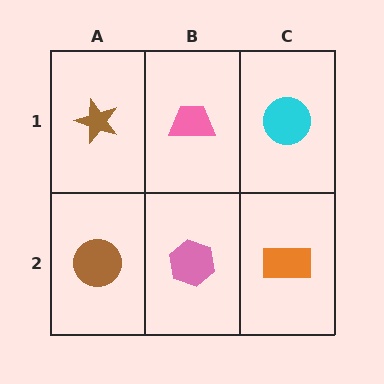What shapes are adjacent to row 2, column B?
A pink trapezoid (row 1, column B), a brown circle (row 2, column A), an orange rectangle (row 2, column C).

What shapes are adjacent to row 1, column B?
A pink hexagon (row 2, column B), a brown star (row 1, column A), a cyan circle (row 1, column C).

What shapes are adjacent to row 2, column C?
A cyan circle (row 1, column C), a pink hexagon (row 2, column B).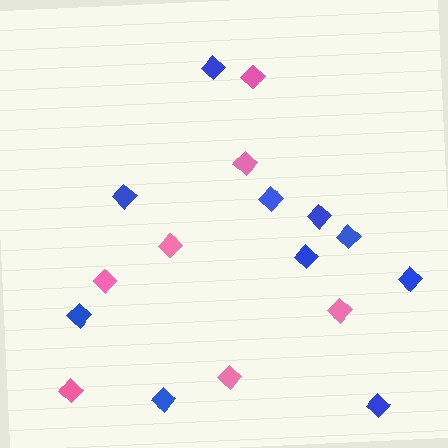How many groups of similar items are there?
There are 2 groups: one group of blue diamonds (10) and one group of pink diamonds (7).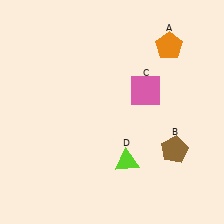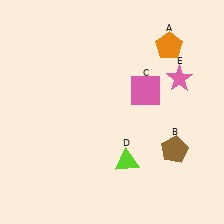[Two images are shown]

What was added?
A pink star (E) was added in Image 2.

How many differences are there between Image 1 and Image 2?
There is 1 difference between the two images.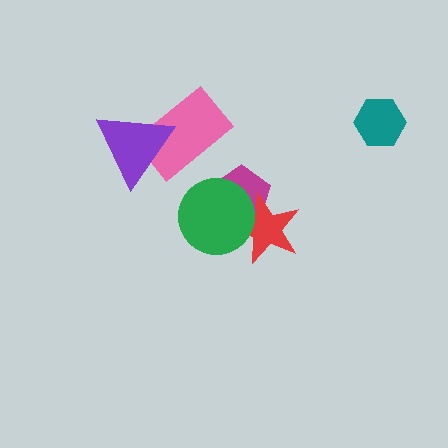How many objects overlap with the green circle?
2 objects overlap with the green circle.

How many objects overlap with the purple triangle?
1 object overlaps with the purple triangle.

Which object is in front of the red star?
The green circle is in front of the red star.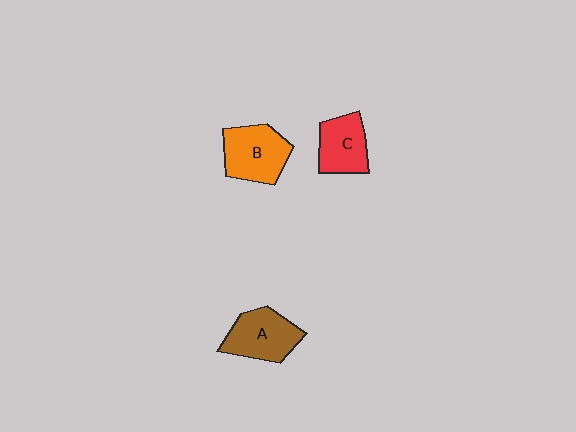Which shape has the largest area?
Shape B (orange).